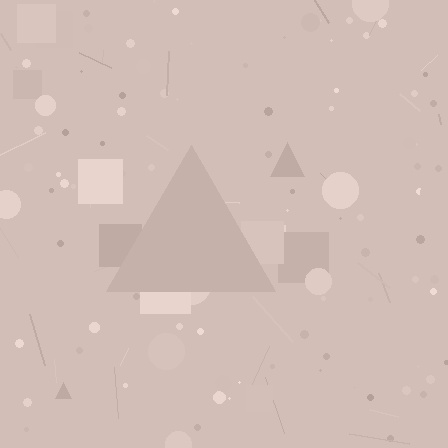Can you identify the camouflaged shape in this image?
The camouflaged shape is a triangle.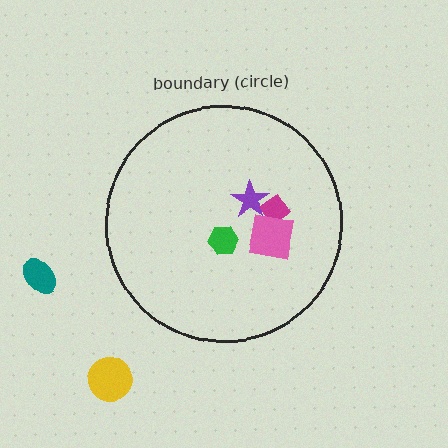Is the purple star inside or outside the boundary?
Inside.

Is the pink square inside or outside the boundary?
Inside.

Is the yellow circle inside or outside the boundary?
Outside.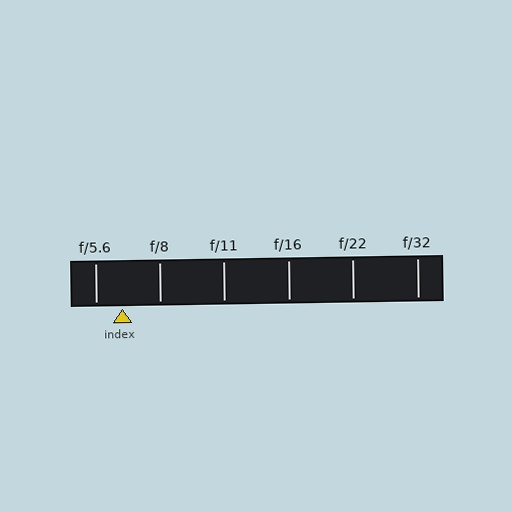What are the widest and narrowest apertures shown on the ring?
The widest aperture shown is f/5.6 and the narrowest is f/32.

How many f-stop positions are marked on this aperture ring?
There are 6 f-stop positions marked.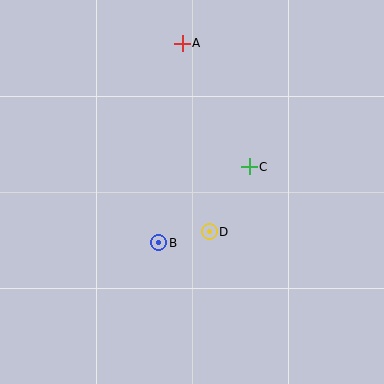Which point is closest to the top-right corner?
Point A is closest to the top-right corner.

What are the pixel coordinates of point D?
Point D is at (209, 232).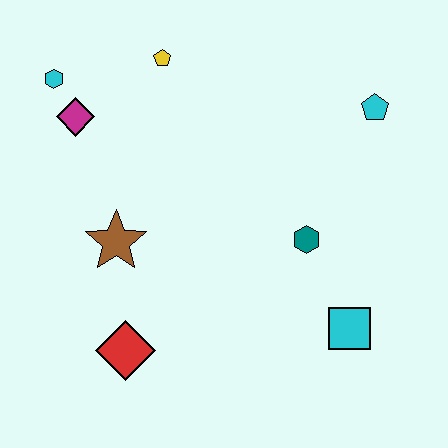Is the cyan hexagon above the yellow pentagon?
No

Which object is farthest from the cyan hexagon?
The cyan square is farthest from the cyan hexagon.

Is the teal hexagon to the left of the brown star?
No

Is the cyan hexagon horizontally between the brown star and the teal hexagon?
No